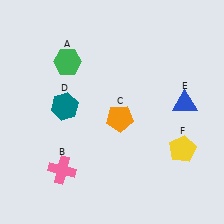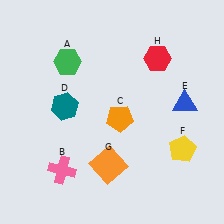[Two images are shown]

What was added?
An orange square (G), a red hexagon (H) were added in Image 2.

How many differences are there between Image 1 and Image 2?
There are 2 differences between the two images.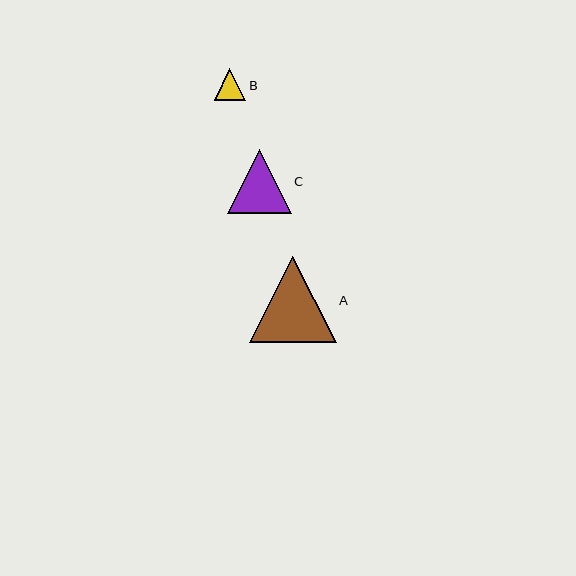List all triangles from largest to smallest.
From largest to smallest: A, C, B.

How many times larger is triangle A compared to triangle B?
Triangle A is approximately 2.7 times the size of triangle B.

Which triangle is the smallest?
Triangle B is the smallest with a size of approximately 32 pixels.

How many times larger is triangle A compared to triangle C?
Triangle A is approximately 1.4 times the size of triangle C.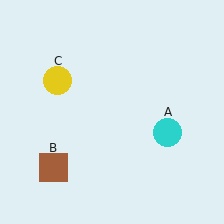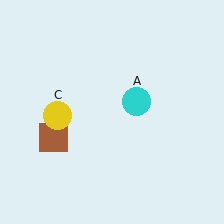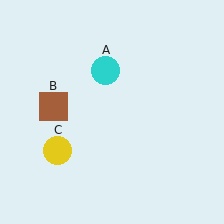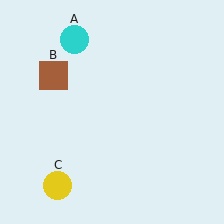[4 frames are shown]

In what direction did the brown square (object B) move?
The brown square (object B) moved up.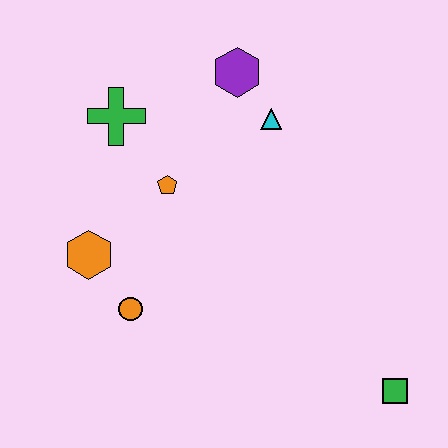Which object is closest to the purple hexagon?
The cyan triangle is closest to the purple hexagon.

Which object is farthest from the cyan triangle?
The green square is farthest from the cyan triangle.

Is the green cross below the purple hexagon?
Yes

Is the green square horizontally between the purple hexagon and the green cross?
No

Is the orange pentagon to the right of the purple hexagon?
No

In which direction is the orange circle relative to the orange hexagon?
The orange circle is below the orange hexagon.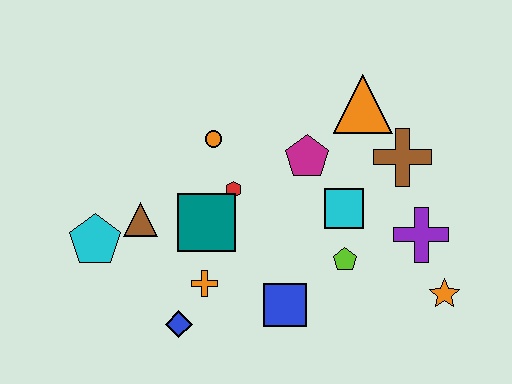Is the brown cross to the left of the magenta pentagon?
No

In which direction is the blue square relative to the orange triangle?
The blue square is below the orange triangle.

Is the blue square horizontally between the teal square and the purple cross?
Yes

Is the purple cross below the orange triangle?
Yes